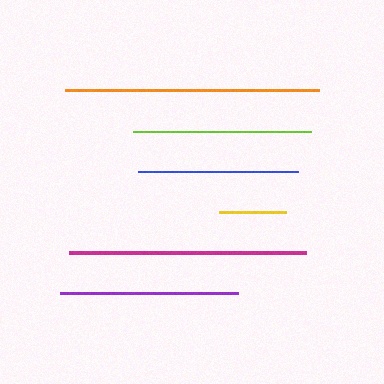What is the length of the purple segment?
The purple segment is approximately 178 pixels long.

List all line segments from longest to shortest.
From longest to shortest: orange, magenta, purple, lime, blue, yellow.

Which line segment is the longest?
The orange line is the longest at approximately 253 pixels.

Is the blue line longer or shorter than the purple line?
The purple line is longer than the blue line.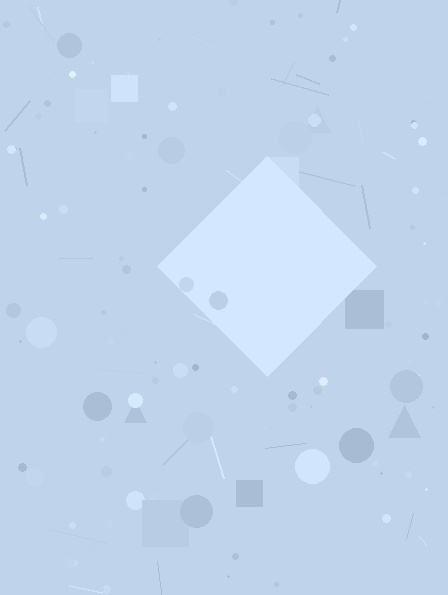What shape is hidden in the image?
A diamond is hidden in the image.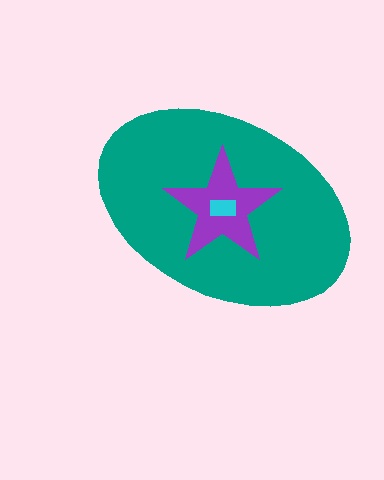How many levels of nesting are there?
3.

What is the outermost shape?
The teal ellipse.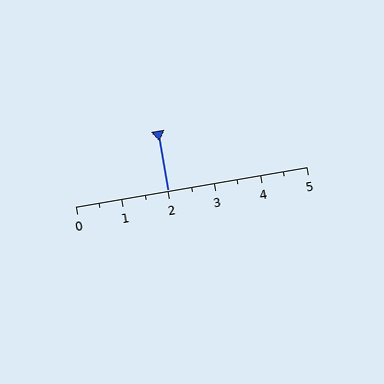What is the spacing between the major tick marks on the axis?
The major ticks are spaced 1 apart.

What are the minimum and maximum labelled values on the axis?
The axis runs from 0 to 5.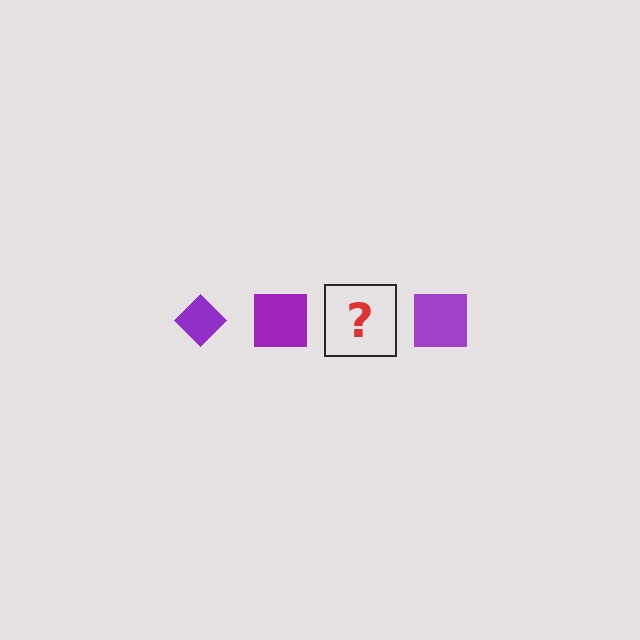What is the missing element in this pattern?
The missing element is a purple diamond.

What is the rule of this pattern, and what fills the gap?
The rule is that the pattern cycles through diamond, square shapes in purple. The gap should be filled with a purple diamond.